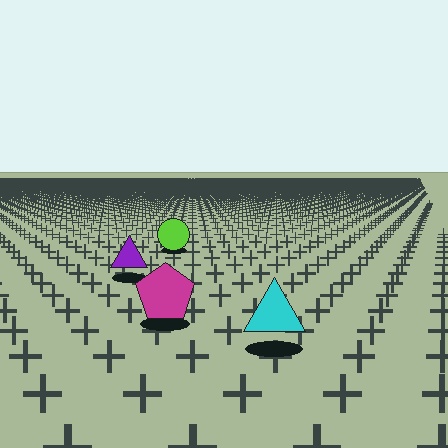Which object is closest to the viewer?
The cyan triangle is closest. The texture marks near it are larger and more spread out.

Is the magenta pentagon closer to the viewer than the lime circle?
Yes. The magenta pentagon is closer — you can tell from the texture gradient: the ground texture is coarser near it.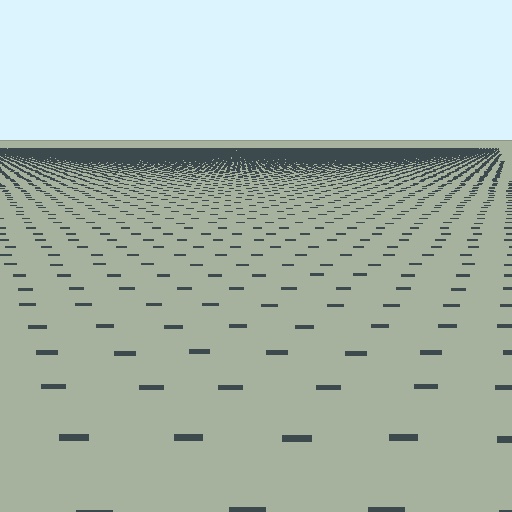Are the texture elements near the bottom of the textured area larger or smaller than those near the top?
Larger. Near the bottom, elements are closer to the viewer and appear at a bigger on-screen size.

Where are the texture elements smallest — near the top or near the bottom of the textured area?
Near the top.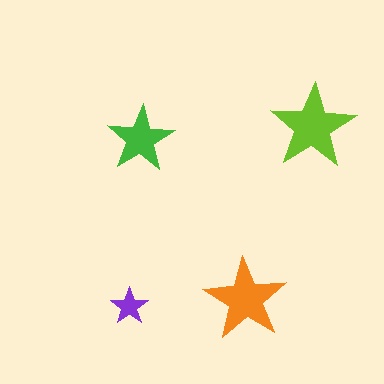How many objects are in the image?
There are 4 objects in the image.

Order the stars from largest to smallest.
the lime one, the orange one, the green one, the purple one.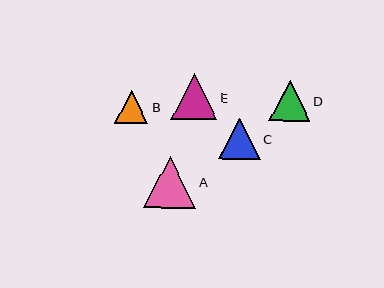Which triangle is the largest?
Triangle A is the largest with a size of approximately 53 pixels.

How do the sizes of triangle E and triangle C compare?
Triangle E and triangle C are approximately the same size.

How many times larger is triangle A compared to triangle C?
Triangle A is approximately 1.3 times the size of triangle C.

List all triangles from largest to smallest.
From largest to smallest: A, E, C, D, B.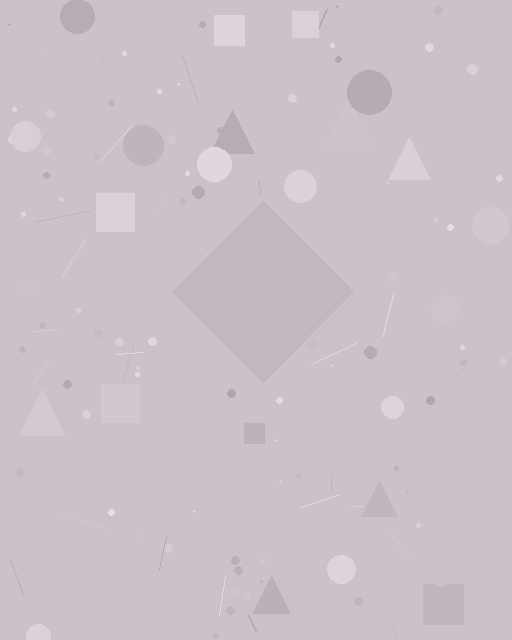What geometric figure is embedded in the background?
A diamond is embedded in the background.